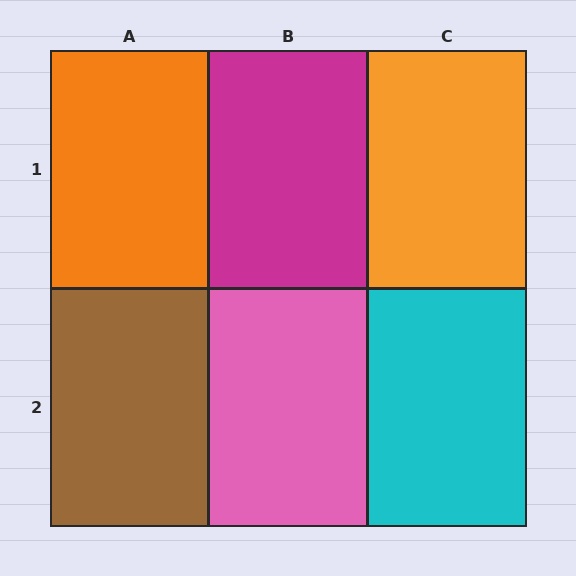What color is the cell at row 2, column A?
Brown.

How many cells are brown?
1 cell is brown.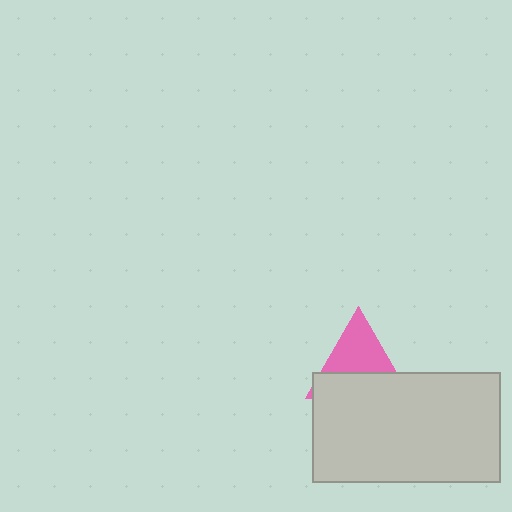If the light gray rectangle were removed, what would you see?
You would see the complete pink triangle.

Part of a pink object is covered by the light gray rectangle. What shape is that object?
It is a triangle.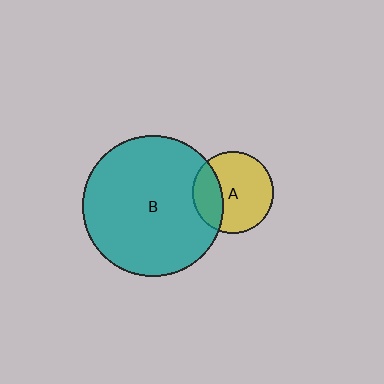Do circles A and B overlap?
Yes.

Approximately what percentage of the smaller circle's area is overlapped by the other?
Approximately 30%.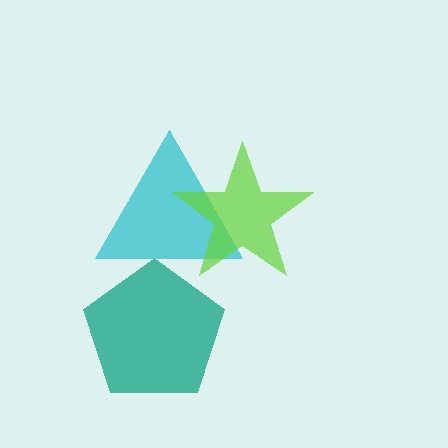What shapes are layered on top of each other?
The layered shapes are: a teal pentagon, a cyan triangle, a lime star.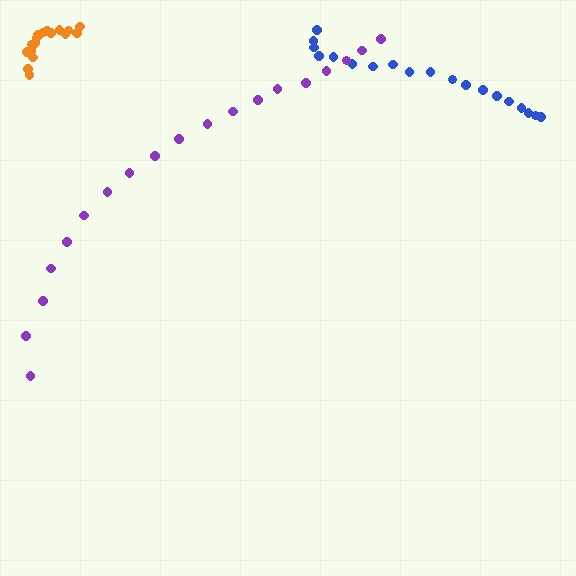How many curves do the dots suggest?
There are 3 distinct paths.